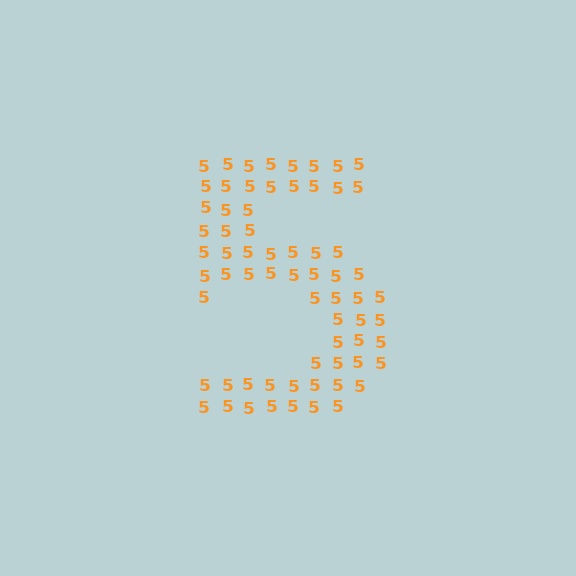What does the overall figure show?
The overall figure shows the digit 5.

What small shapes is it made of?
It is made of small digit 5's.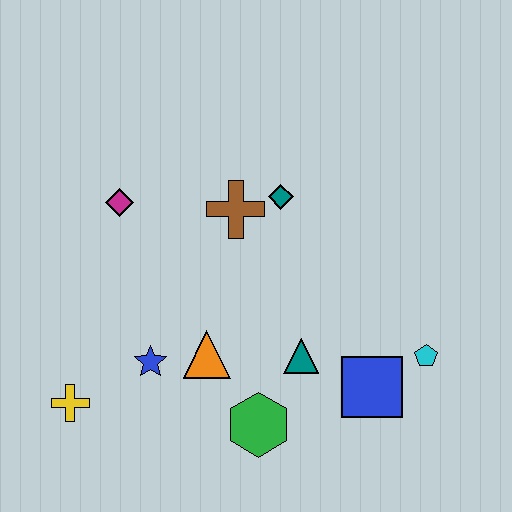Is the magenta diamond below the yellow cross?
No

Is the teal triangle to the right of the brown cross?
Yes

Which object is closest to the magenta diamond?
The brown cross is closest to the magenta diamond.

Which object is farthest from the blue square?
The magenta diamond is farthest from the blue square.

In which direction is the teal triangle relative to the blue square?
The teal triangle is to the left of the blue square.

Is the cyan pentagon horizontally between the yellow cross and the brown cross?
No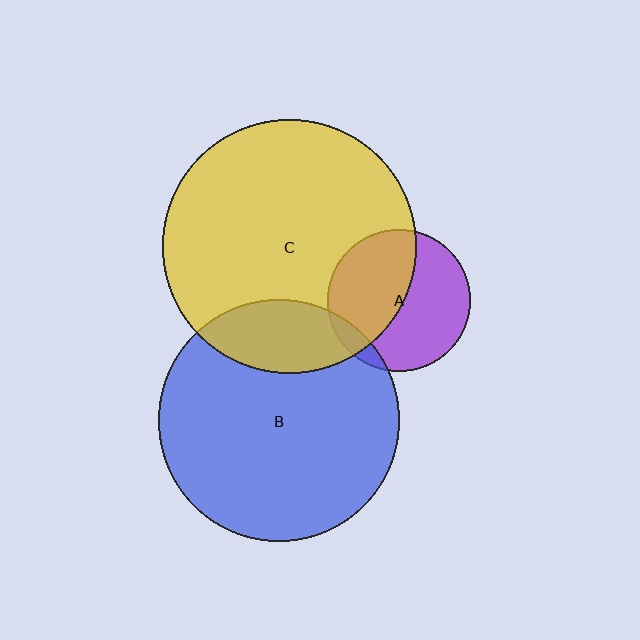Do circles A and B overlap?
Yes.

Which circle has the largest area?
Circle C (yellow).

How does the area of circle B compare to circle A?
Approximately 2.9 times.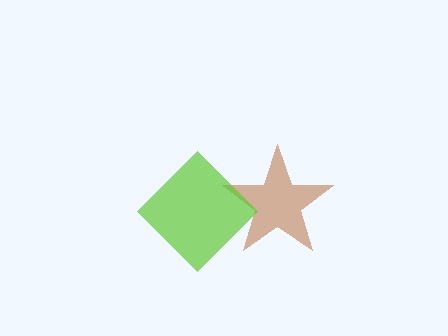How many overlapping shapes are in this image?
There are 2 overlapping shapes in the image.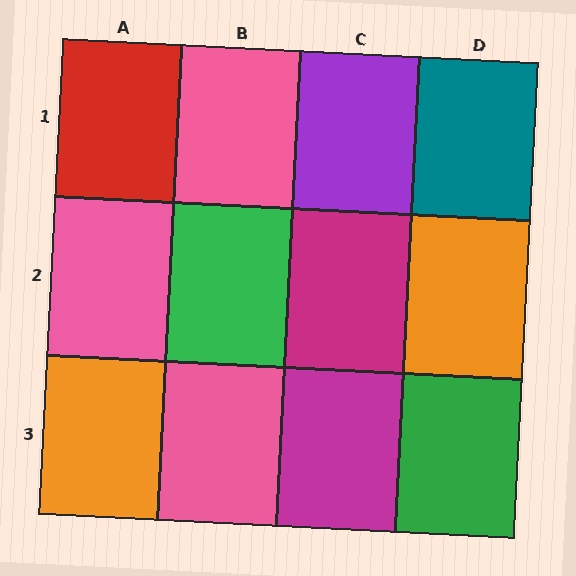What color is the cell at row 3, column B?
Pink.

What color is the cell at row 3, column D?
Green.